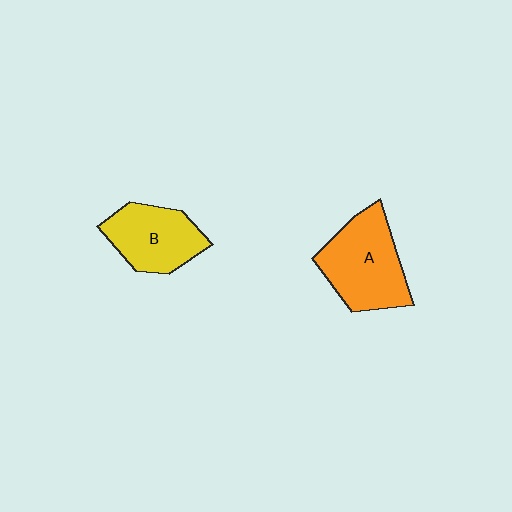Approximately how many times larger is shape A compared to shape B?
Approximately 1.2 times.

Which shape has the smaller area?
Shape B (yellow).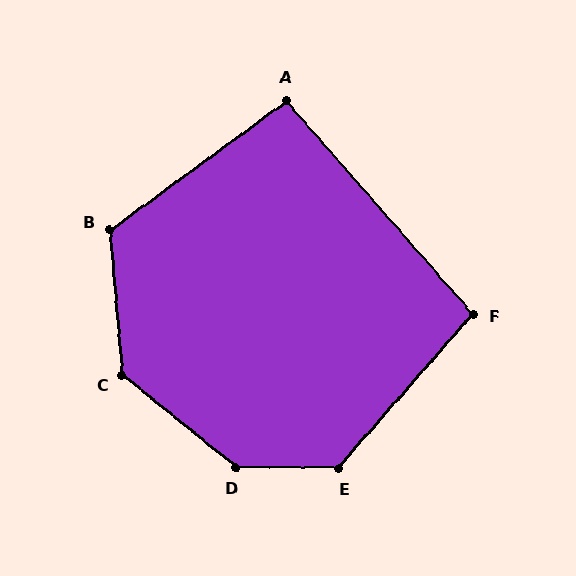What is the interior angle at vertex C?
Approximately 134 degrees (obtuse).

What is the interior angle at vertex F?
Approximately 98 degrees (obtuse).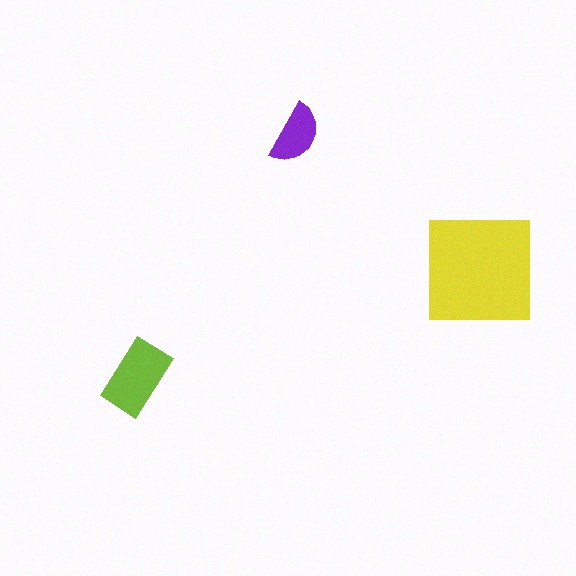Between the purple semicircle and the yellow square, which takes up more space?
The yellow square.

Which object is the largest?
The yellow square.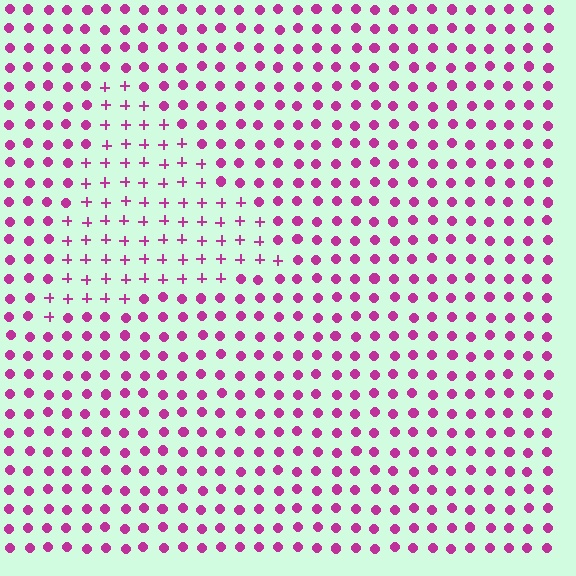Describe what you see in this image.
The image is filled with small magenta elements arranged in a uniform grid. A triangle-shaped region contains plus signs, while the surrounding area contains circles. The boundary is defined purely by the change in element shape.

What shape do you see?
I see a triangle.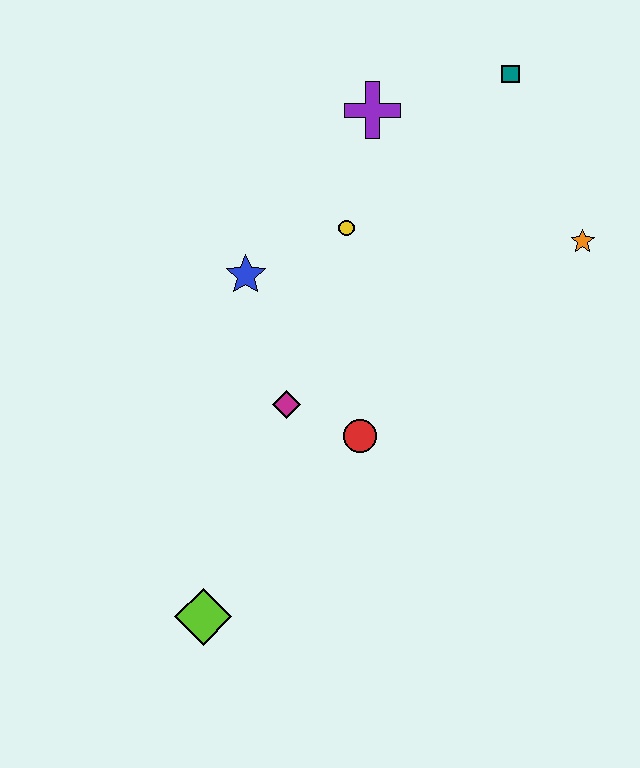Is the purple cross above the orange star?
Yes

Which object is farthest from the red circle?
The teal square is farthest from the red circle.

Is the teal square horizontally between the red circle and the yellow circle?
No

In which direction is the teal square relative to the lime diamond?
The teal square is above the lime diamond.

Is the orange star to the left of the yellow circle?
No